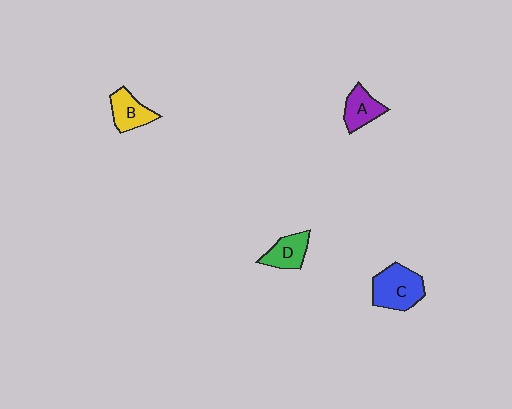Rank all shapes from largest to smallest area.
From largest to smallest: C (blue), B (yellow), D (green), A (purple).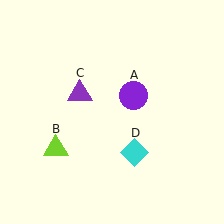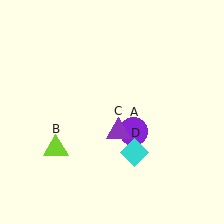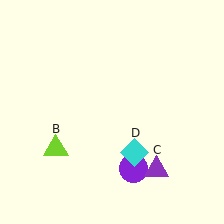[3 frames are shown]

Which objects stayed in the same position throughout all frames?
Lime triangle (object B) and cyan diamond (object D) remained stationary.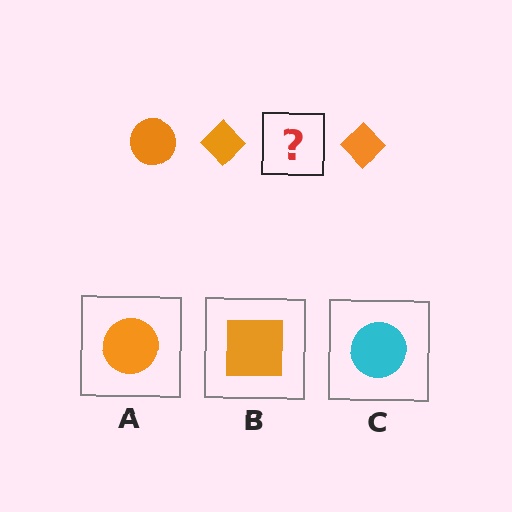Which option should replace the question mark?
Option A.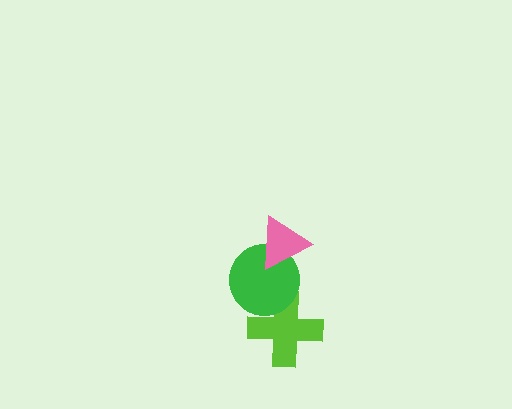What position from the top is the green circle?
The green circle is 2nd from the top.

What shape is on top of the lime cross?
The green circle is on top of the lime cross.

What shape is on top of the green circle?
The pink triangle is on top of the green circle.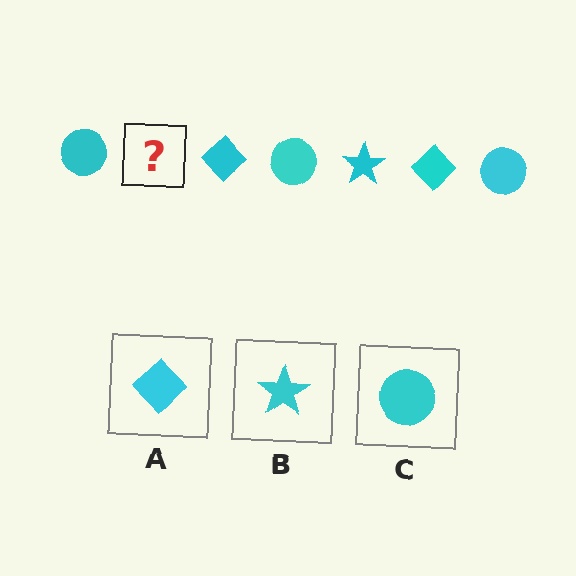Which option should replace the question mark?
Option B.